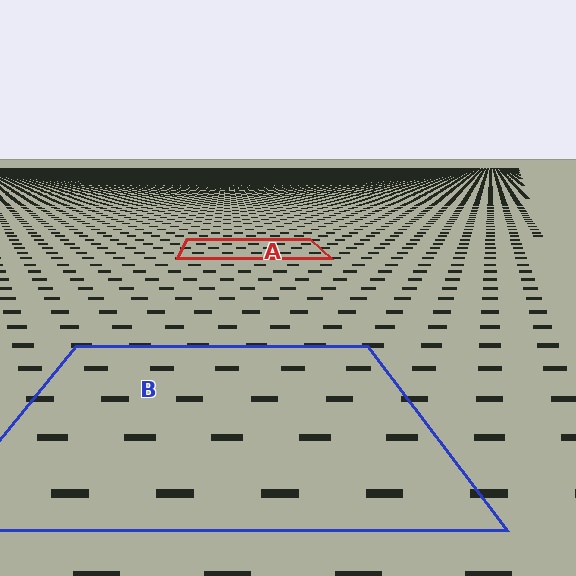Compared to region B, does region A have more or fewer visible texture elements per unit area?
Region A has more texture elements per unit area — they are packed more densely because it is farther away.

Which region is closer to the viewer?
Region B is closer. The texture elements there are larger and more spread out.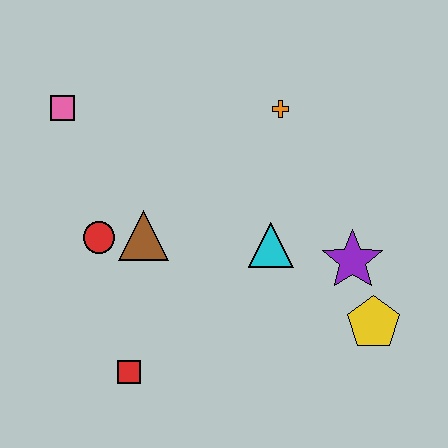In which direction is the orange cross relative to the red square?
The orange cross is above the red square.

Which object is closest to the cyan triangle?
The purple star is closest to the cyan triangle.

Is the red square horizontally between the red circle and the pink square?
No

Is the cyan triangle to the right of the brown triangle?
Yes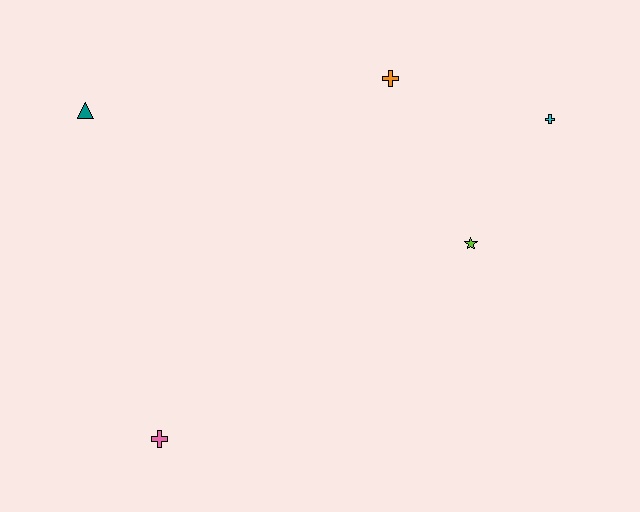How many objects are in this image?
There are 5 objects.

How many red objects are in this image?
There are no red objects.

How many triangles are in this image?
There is 1 triangle.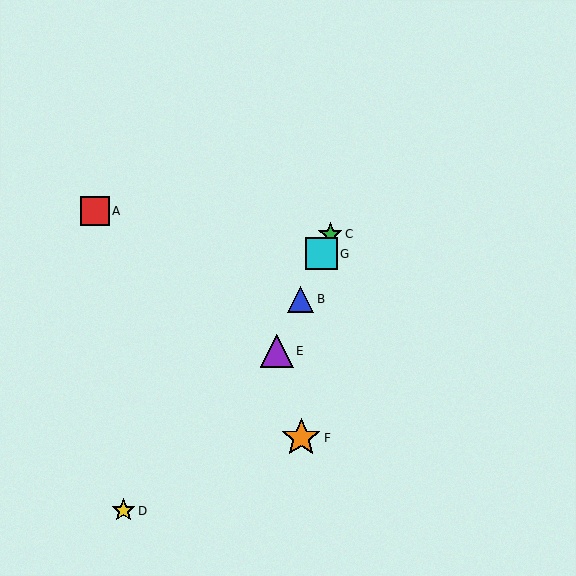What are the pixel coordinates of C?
Object C is at (331, 235).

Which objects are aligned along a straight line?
Objects B, C, E, G are aligned along a straight line.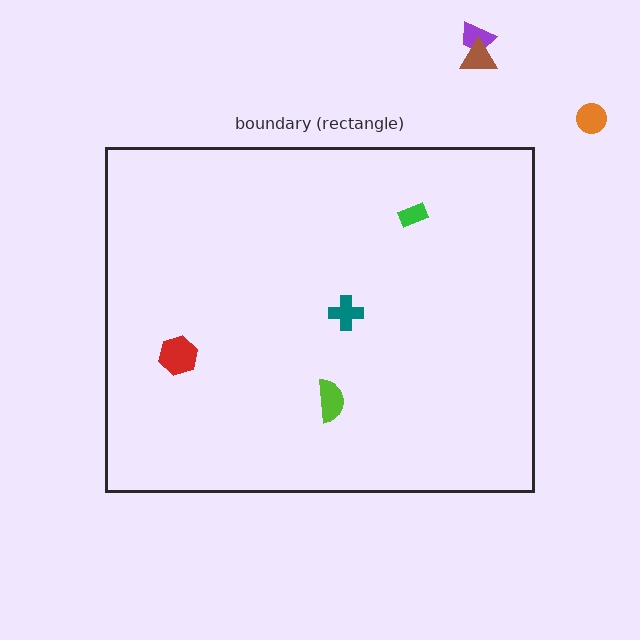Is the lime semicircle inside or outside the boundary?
Inside.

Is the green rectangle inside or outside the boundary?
Inside.